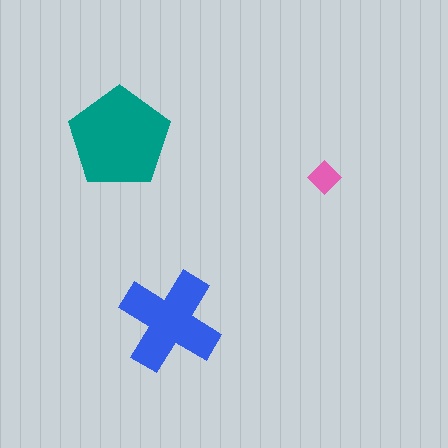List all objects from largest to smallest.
The teal pentagon, the blue cross, the pink diamond.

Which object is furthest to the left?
The teal pentagon is leftmost.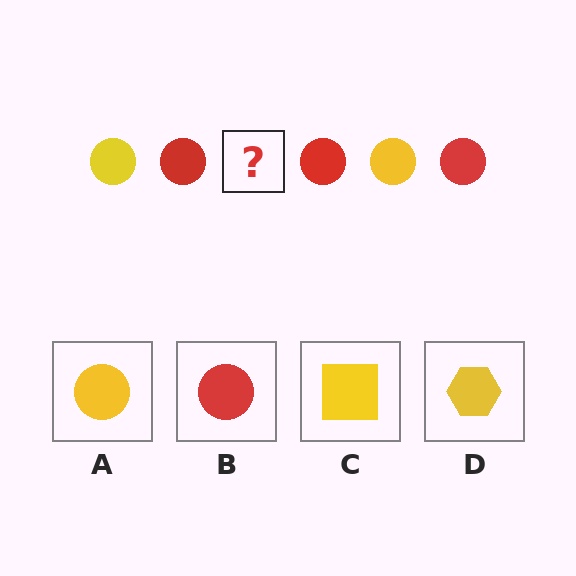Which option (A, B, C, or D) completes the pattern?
A.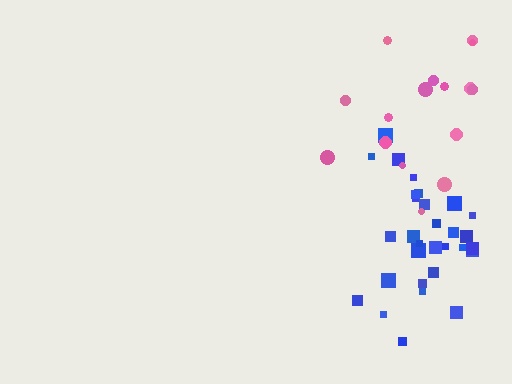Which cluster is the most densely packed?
Blue.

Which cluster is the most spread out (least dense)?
Pink.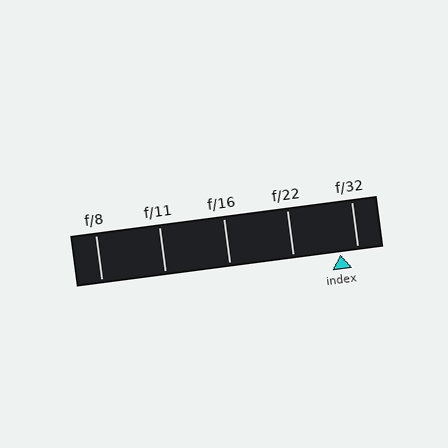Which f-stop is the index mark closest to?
The index mark is closest to f/32.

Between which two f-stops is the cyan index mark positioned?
The index mark is between f/22 and f/32.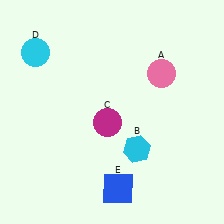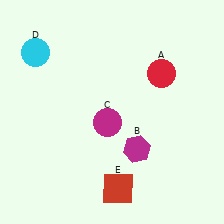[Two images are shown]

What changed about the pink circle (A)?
In Image 1, A is pink. In Image 2, it changed to red.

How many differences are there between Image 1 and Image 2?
There are 3 differences between the two images.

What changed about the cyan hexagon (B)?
In Image 1, B is cyan. In Image 2, it changed to magenta.